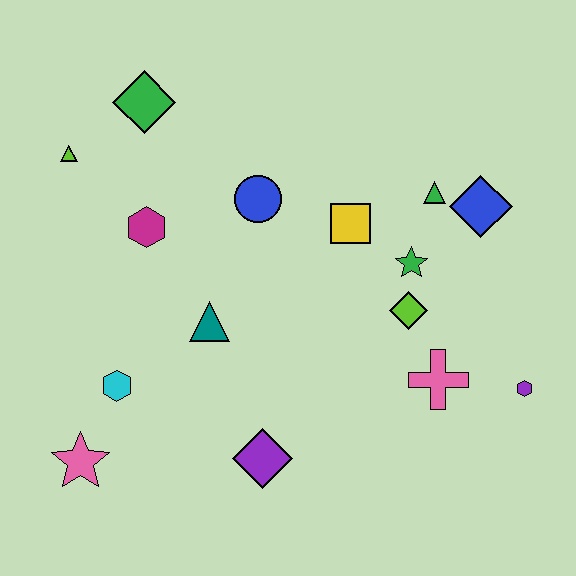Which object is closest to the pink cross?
The lime diamond is closest to the pink cross.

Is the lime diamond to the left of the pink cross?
Yes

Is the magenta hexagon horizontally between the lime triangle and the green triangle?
Yes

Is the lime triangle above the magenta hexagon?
Yes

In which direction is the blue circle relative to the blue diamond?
The blue circle is to the left of the blue diamond.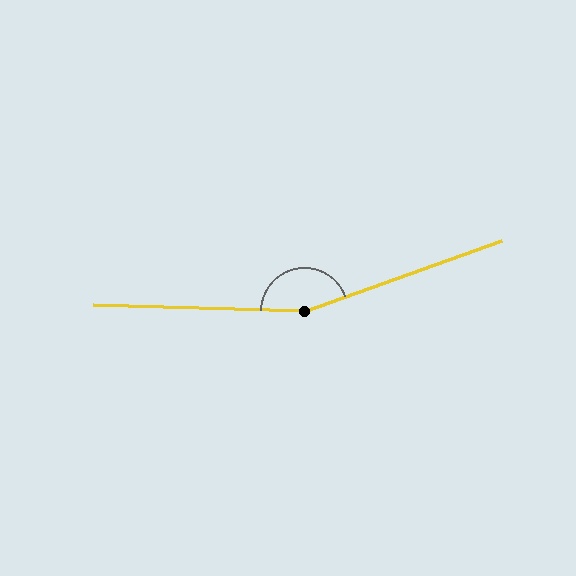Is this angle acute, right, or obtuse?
It is obtuse.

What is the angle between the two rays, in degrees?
Approximately 158 degrees.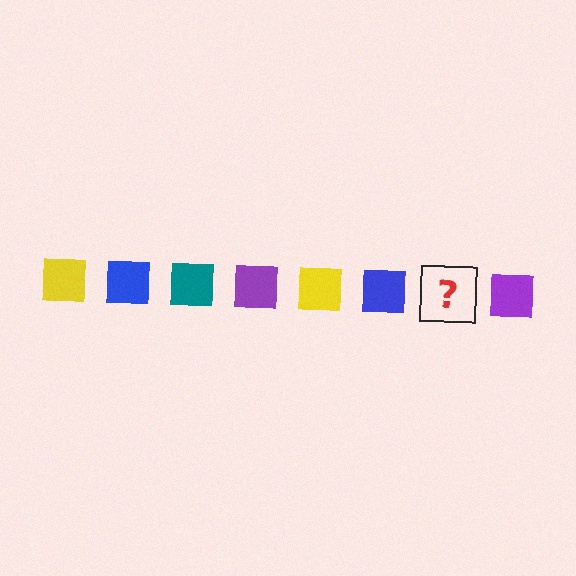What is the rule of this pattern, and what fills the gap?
The rule is that the pattern cycles through yellow, blue, teal, purple squares. The gap should be filled with a teal square.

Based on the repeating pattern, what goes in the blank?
The blank should be a teal square.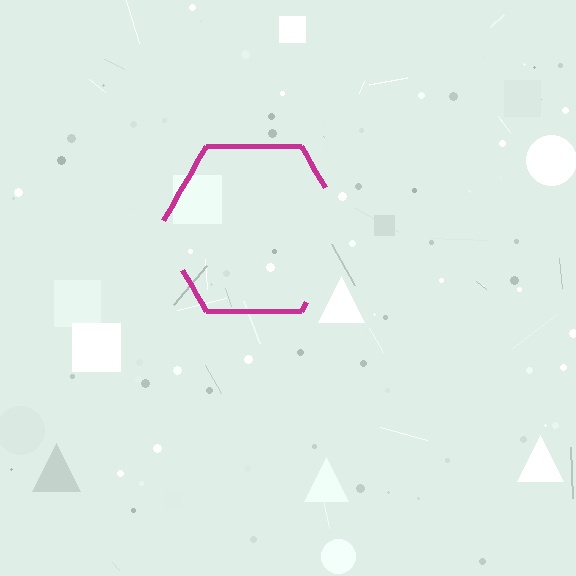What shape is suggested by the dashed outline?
The dashed outline suggests a hexagon.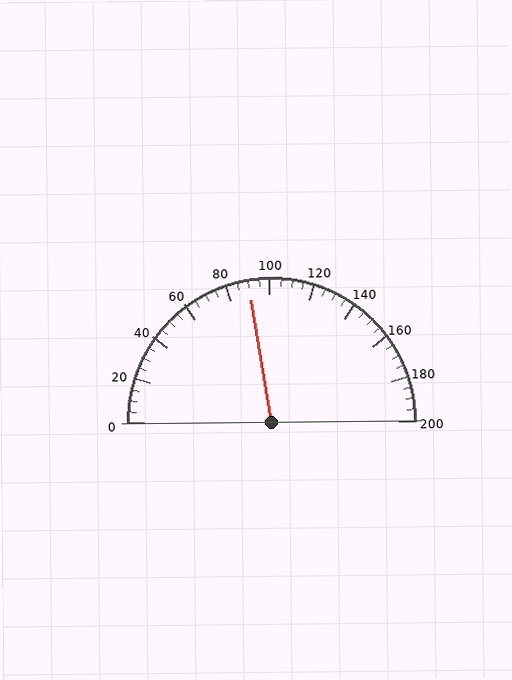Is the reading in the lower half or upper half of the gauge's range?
The reading is in the lower half of the range (0 to 200).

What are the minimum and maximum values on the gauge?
The gauge ranges from 0 to 200.